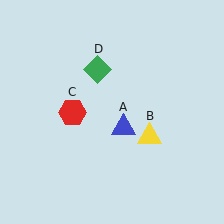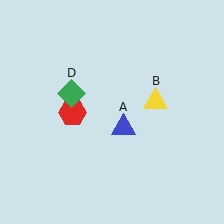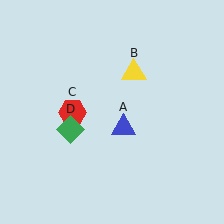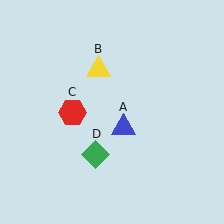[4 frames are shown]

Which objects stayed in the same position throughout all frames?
Blue triangle (object A) and red hexagon (object C) remained stationary.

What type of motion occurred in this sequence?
The yellow triangle (object B), green diamond (object D) rotated counterclockwise around the center of the scene.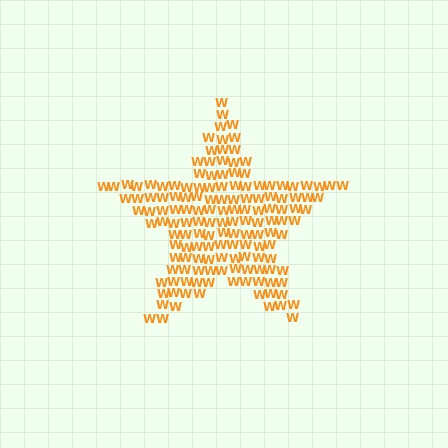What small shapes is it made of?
It is made of small letter W's.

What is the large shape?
The large shape is a star.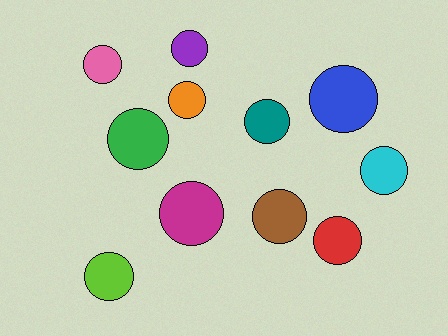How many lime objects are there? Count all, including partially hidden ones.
There is 1 lime object.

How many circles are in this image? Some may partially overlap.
There are 11 circles.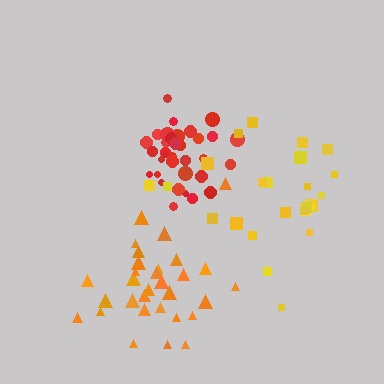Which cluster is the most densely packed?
Red.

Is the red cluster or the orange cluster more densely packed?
Red.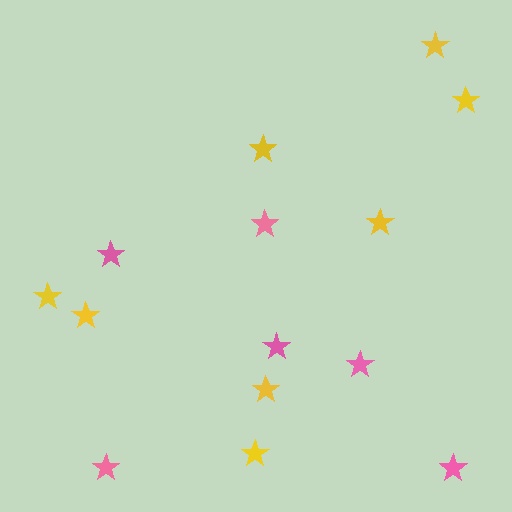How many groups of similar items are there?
There are 2 groups: one group of yellow stars (8) and one group of pink stars (6).